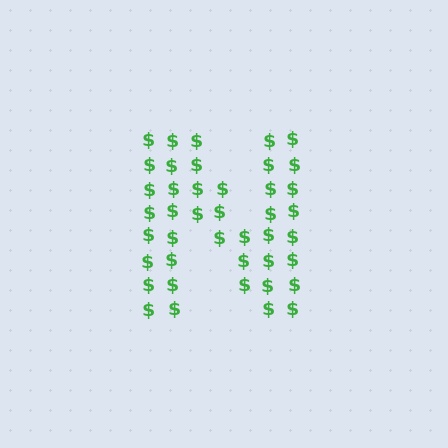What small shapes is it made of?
It is made of small dollar signs.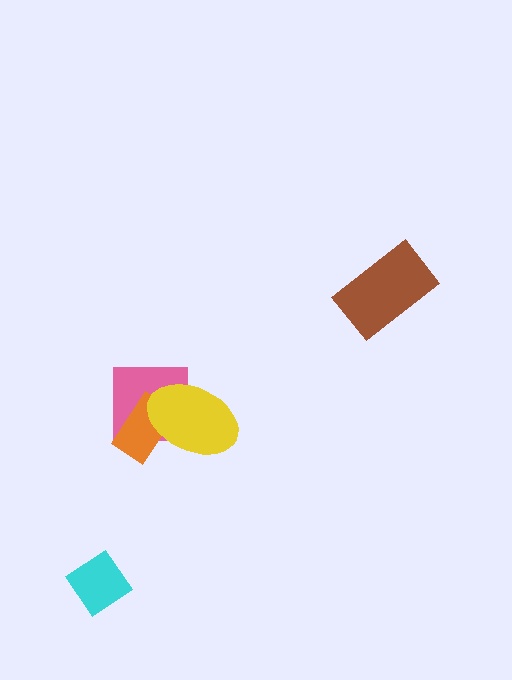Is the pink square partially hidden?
Yes, it is partially covered by another shape.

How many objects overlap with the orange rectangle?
2 objects overlap with the orange rectangle.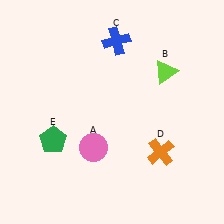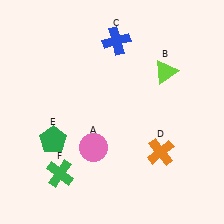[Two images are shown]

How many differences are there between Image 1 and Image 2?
There is 1 difference between the two images.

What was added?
A green cross (F) was added in Image 2.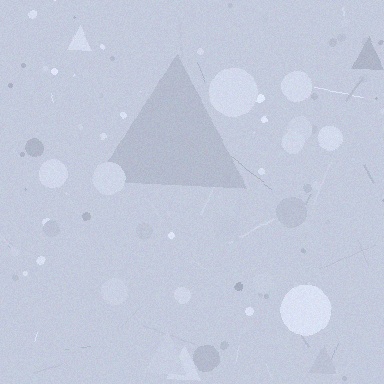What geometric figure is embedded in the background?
A triangle is embedded in the background.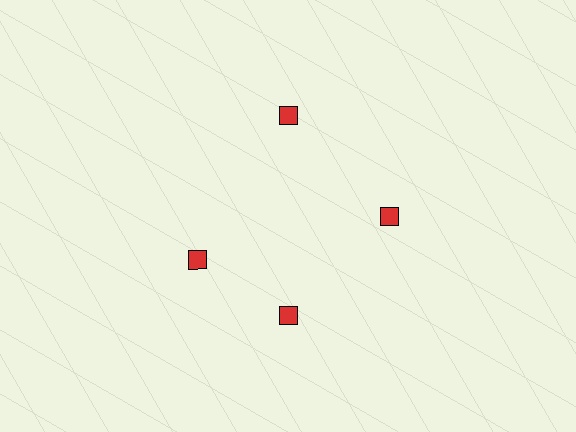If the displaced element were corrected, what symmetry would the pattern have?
It would have 4-fold rotational symmetry — the pattern would map onto itself every 90 degrees.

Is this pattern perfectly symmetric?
No. The 4 red diamonds are arranged in a ring, but one element near the 9 o'clock position is rotated out of alignment along the ring, breaking the 4-fold rotational symmetry.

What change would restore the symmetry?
The symmetry would be restored by rotating it back into even spacing with its neighbors so that all 4 diamonds sit at equal angles and equal distance from the center.